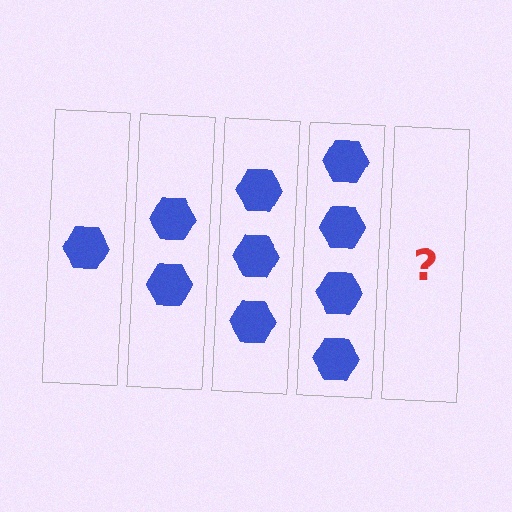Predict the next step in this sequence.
The next step is 5 hexagons.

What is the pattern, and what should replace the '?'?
The pattern is that each step adds one more hexagon. The '?' should be 5 hexagons.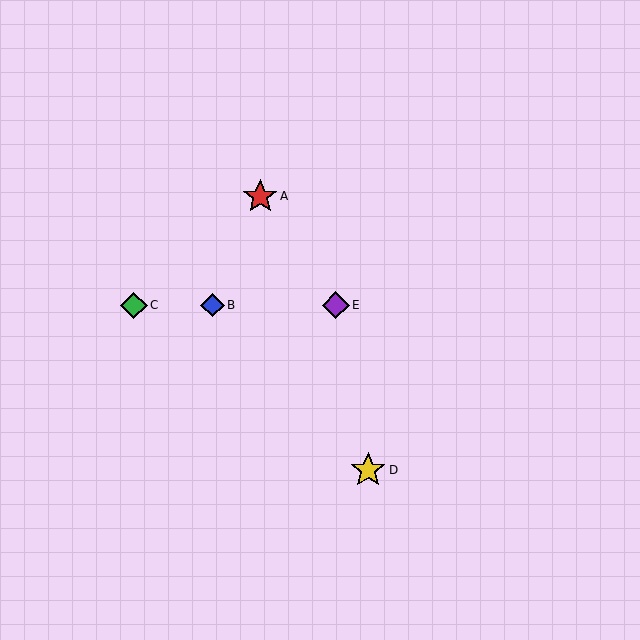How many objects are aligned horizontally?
3 objects (B, C, E) are aligned horizontally.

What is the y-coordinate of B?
Object B is at y≈305.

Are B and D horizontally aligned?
No, B is at y≈305 and D is at y≈470.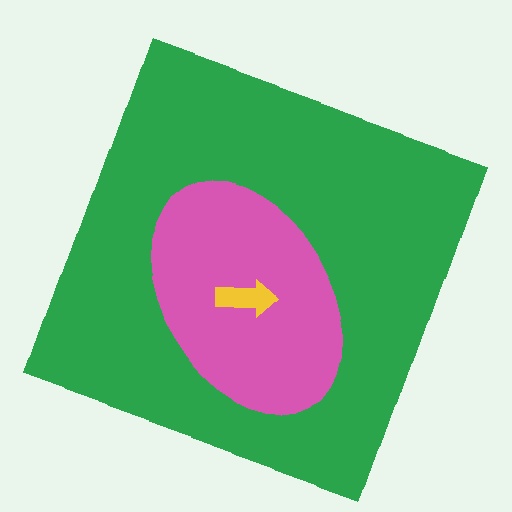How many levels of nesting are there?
3.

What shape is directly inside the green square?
The pink ellipse.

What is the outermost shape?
The green square.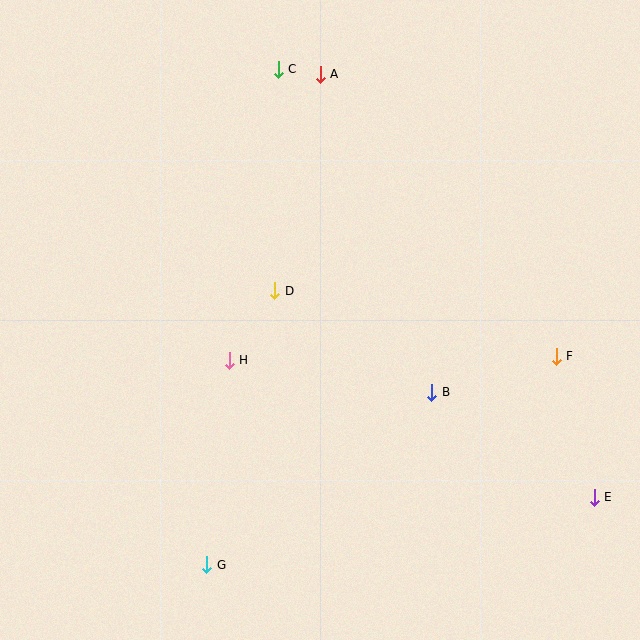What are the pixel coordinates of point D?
Point D is at (275, 291).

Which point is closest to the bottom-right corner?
Point E is closest to the bottom-right corner.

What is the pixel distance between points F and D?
The distance between F and D is 289 pixels.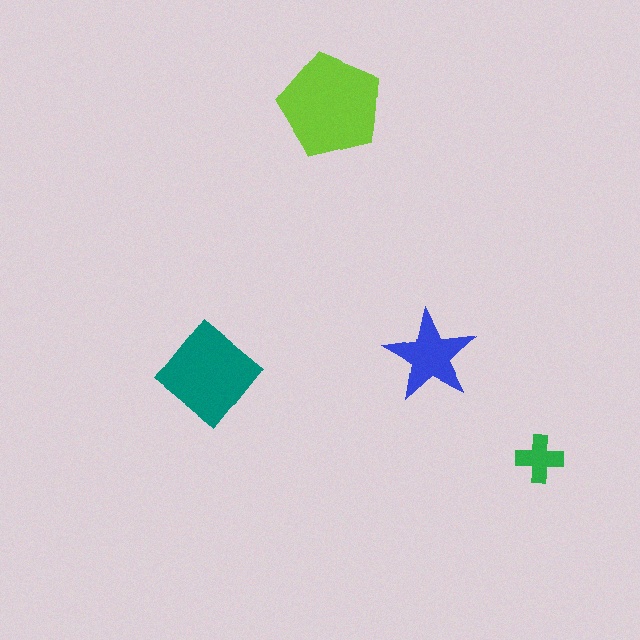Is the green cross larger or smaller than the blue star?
Smaller.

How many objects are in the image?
There are 4 objects in the image.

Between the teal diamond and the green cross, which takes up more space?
The teal diamond.